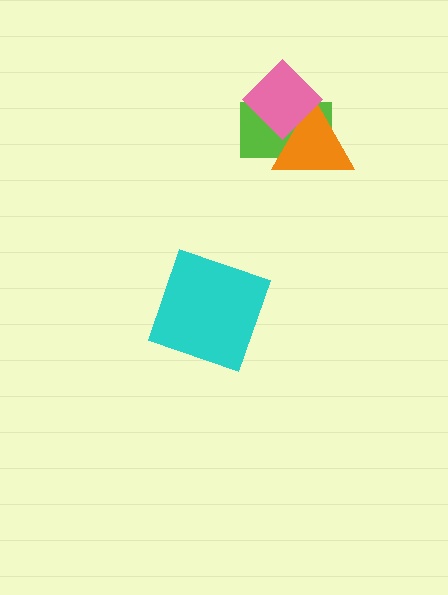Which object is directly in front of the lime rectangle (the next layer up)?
The orange triangle is directly in front of the lime rectangle.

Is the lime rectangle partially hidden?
Yes, it is partially covered by another shape.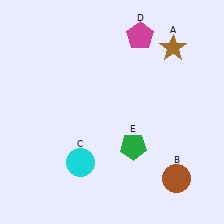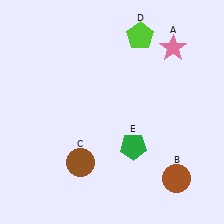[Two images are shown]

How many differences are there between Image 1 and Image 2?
There are 3 differences between the two images.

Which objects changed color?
A changed from brown to pink. C changed from cyan to brown. D changed from magenta to lime.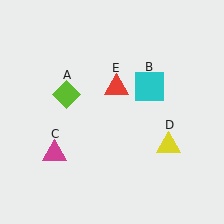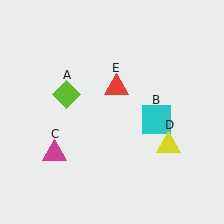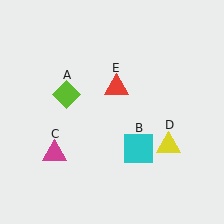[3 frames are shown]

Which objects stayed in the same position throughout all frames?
Lime diamond (object A) and magenta triangle (object C) and yellow triangle (object D) and red triangle (object E) remained stationary.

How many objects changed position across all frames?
1 object changed position: cyan square (object B).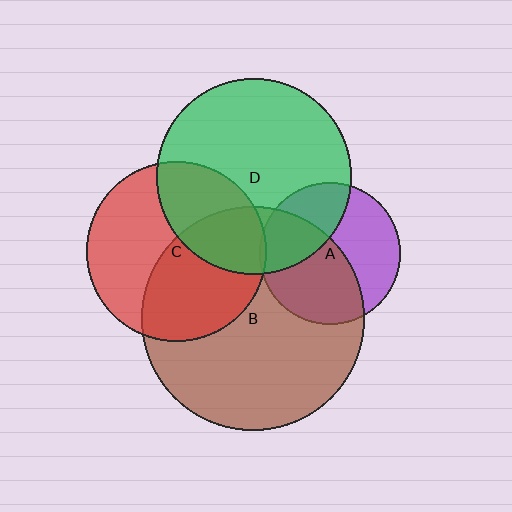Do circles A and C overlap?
Yes.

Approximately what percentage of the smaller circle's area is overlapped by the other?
Approximately 5%.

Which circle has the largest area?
Circle B (brown).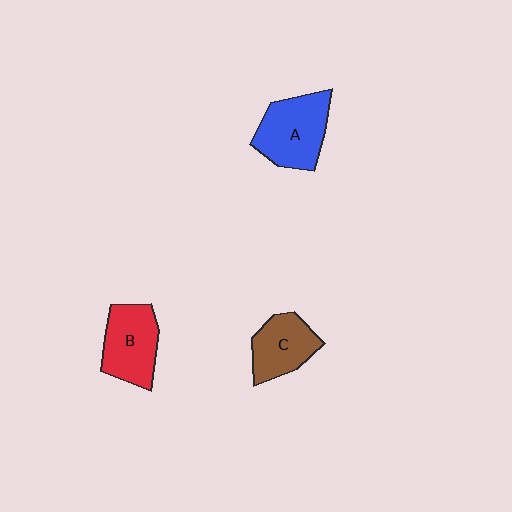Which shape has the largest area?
Shape A (blue).